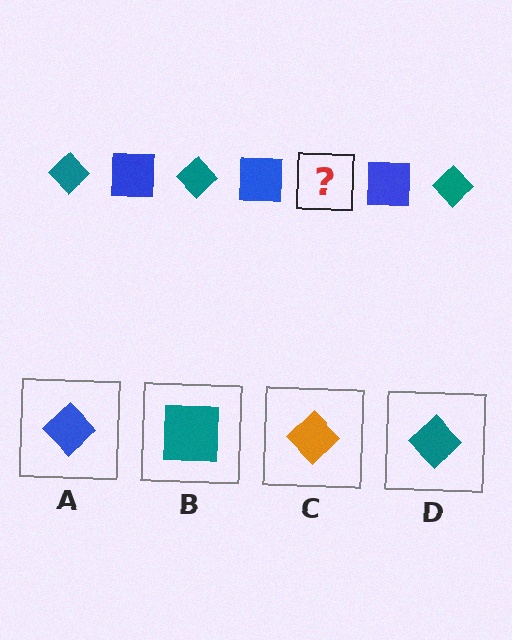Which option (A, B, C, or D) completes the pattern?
D.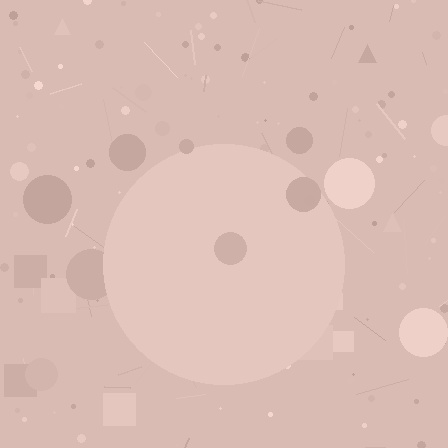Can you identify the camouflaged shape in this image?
The camouflaged shape is a circle.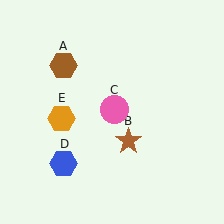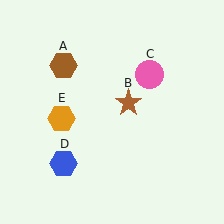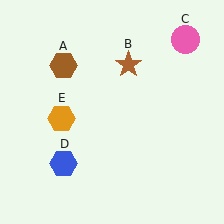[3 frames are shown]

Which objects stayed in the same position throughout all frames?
Brown hexagon (object A) and blue hexagon (object D) and orange hexagon (object E) remained stationary.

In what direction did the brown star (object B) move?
The brown star (object B) moved up.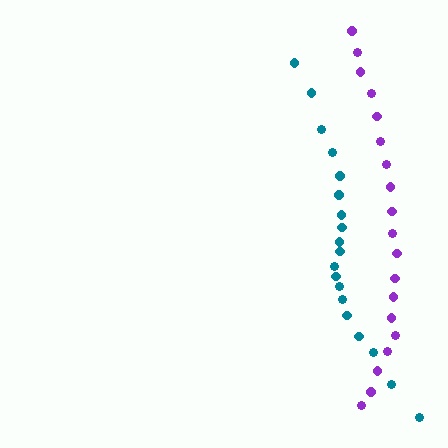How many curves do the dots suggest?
There are 2 distinct paths.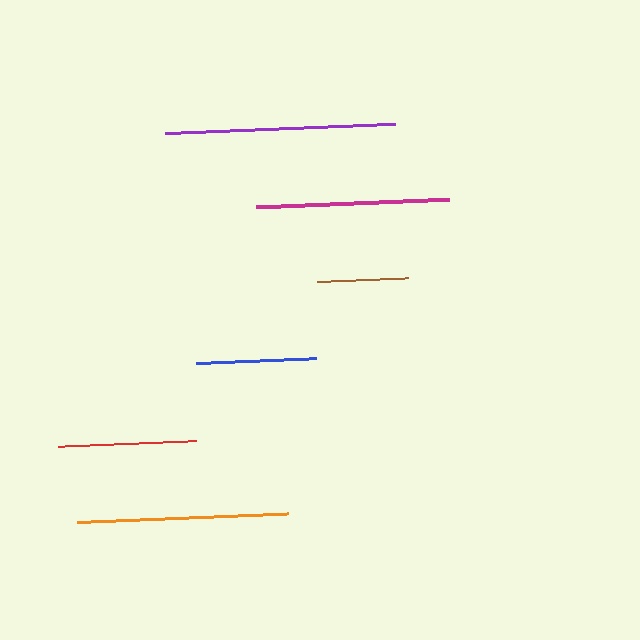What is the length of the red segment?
The red segment is approximately 138 pixels long.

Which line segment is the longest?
The purple line is the longest at approximately 229 pixels.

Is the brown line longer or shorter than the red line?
The red line is longer than the brown line.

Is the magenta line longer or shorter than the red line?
The magenta line is longer than the red line.